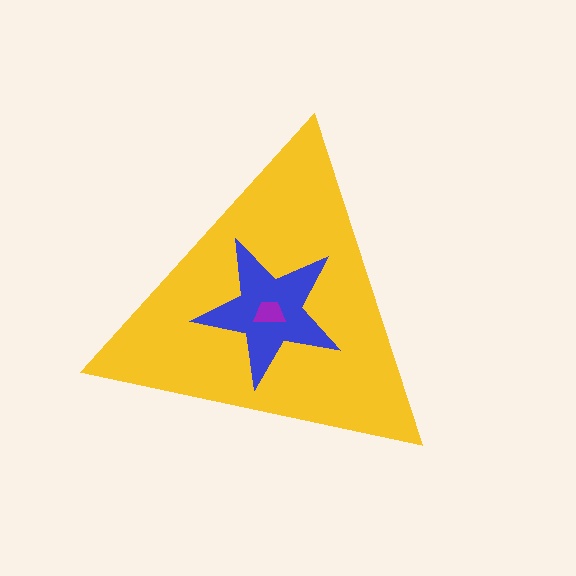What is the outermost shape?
The yellow triangle.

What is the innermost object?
The purple trapezoid.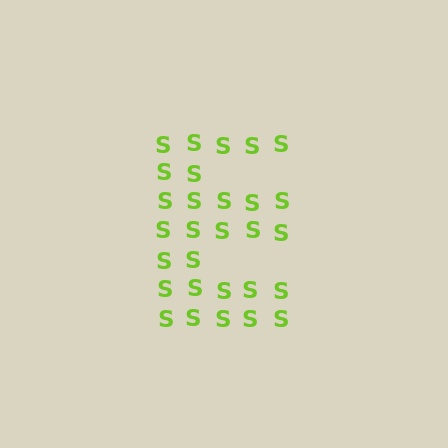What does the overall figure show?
The overall figure shows the letter E.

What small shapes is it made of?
It is made of small letter S's.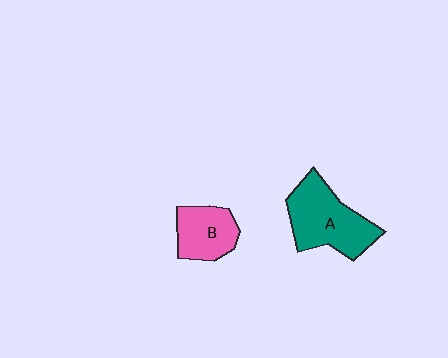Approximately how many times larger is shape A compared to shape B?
Approximately 1.6 times.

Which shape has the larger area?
Shape A (teal).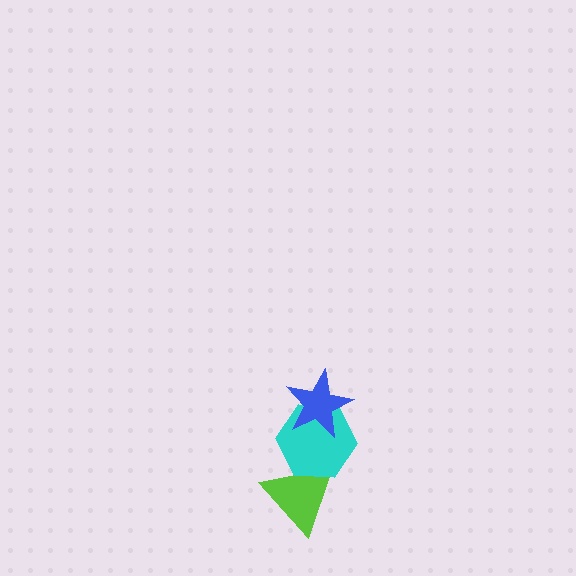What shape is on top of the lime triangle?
The cyan hexagon is on top of the lime triangle.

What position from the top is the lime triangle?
The lime triangle is 3rd from the top.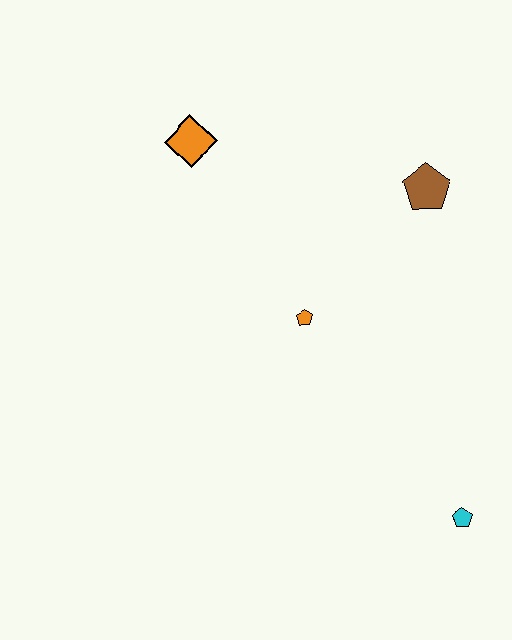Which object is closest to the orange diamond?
The orange pentagon is closest to the orange diamond.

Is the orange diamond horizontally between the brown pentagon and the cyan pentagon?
No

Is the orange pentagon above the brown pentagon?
No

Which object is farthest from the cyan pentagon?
The orange diamond is farthest from the cyan pentagon.